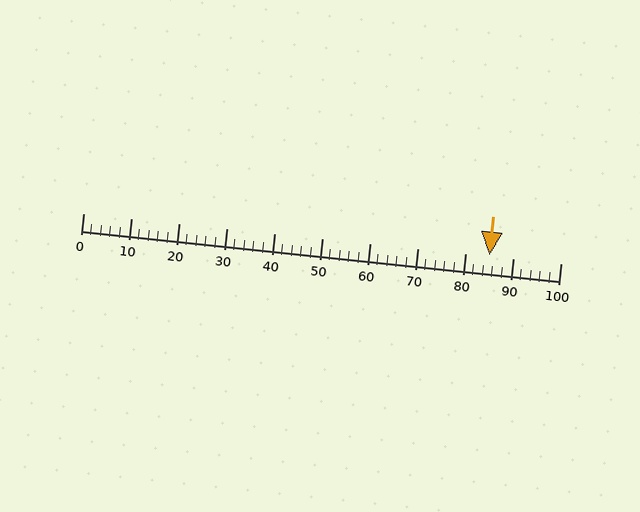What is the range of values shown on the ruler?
The ruler shows values from 0 to 100.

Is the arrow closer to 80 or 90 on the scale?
The arrow is closer to 90.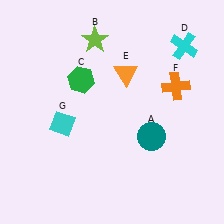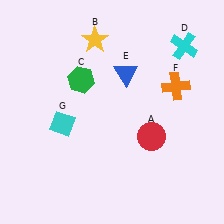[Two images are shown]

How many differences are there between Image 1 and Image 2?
There are 3 differences between the two images.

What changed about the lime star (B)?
In Image 1, B is lime. In Image 2, it changed to yellow.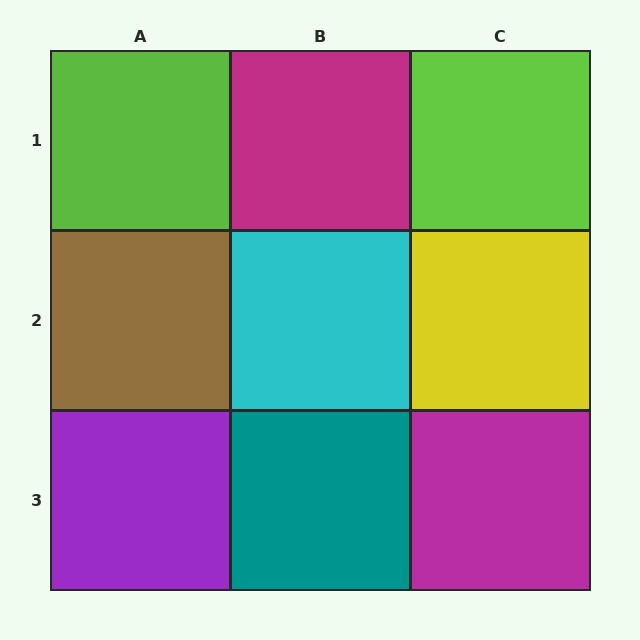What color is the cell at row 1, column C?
Lime.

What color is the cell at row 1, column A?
Lime.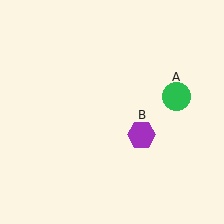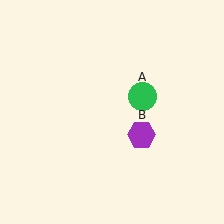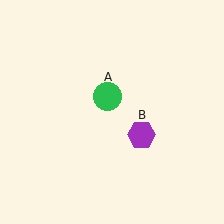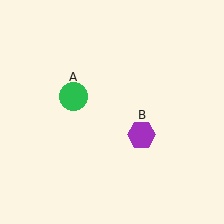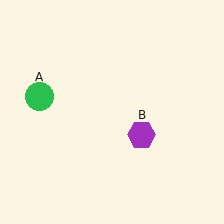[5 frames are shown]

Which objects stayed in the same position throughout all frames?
Purple hexagon (object B) remained stationary.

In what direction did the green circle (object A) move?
The green circle (object A) moved left.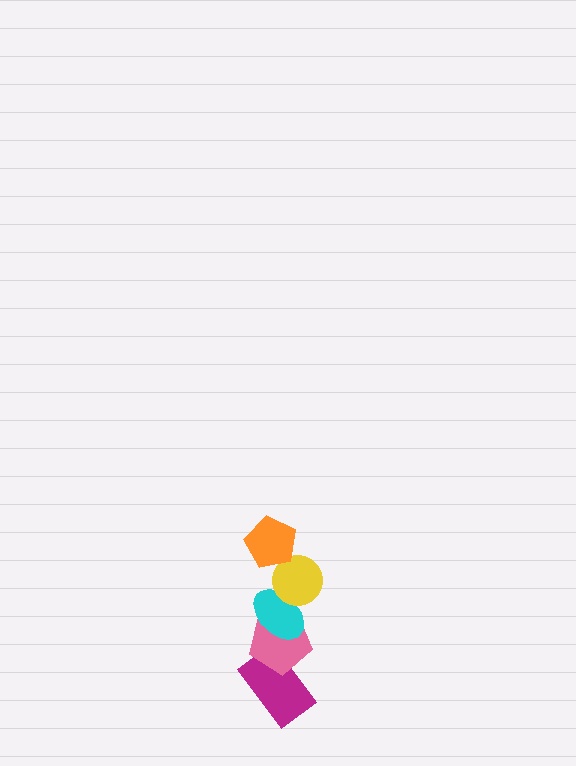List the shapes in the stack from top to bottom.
From top to bottom: the orange pentagon, the yellow circle, the cyan ellipse, the pink pentagon, the magenta rectangle.